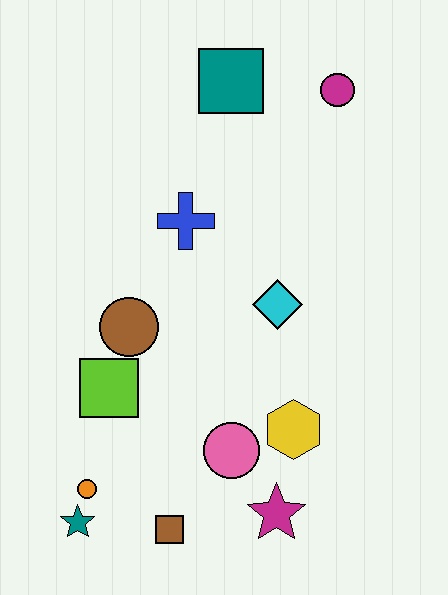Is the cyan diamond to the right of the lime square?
Yes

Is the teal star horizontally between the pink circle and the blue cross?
No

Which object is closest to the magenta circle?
The teal square is closest to the magenta circle.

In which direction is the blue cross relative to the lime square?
The blue cross is above the lime square.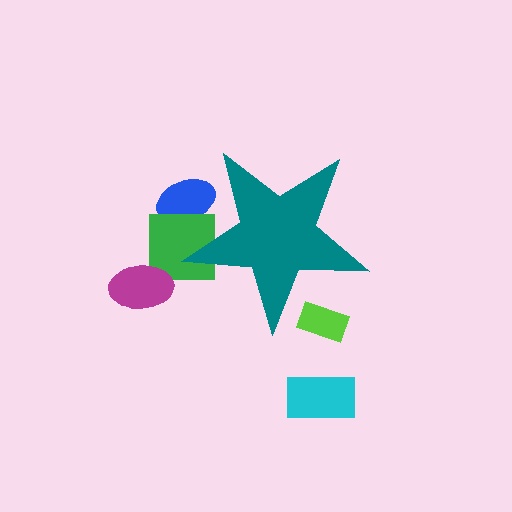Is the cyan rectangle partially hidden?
No, the cyan rectangle is fully visible.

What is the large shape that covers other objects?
A teal star.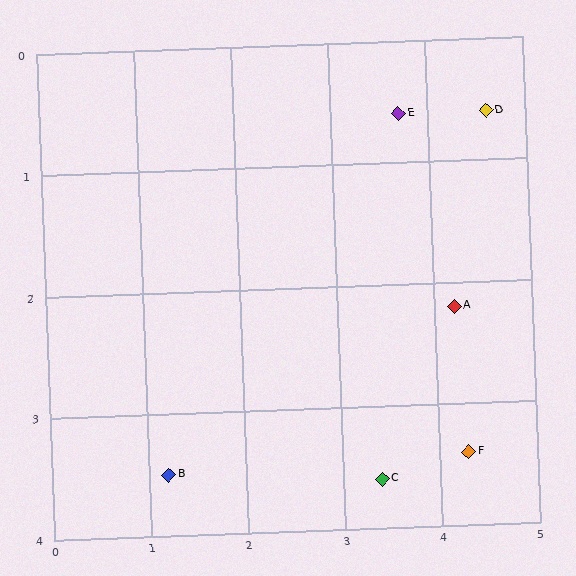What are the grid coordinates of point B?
Point B is at approximately (1.2, 3.5).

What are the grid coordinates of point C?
Point C is at approximately (3.4, 3.6).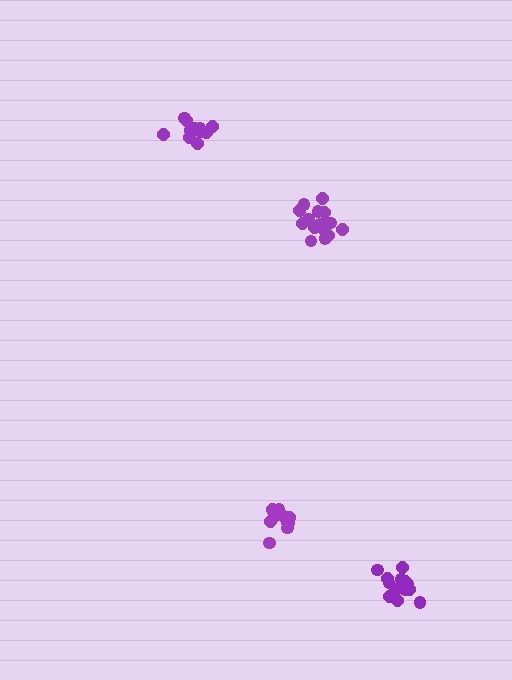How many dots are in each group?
Group 1: 13 dots, Group 2: 11 dots, Group 3: 17 dots, Group 4: 11 dots (52 total).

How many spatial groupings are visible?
There are 4 spatial groupings.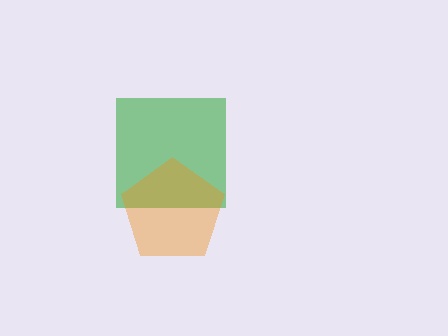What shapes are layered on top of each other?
The layered shapes are: a green square, an orange pentagon.